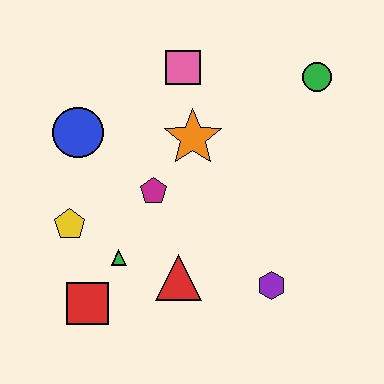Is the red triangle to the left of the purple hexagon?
Yes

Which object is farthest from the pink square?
The red square is farthest from the pink square.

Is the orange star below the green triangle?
No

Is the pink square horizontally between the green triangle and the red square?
No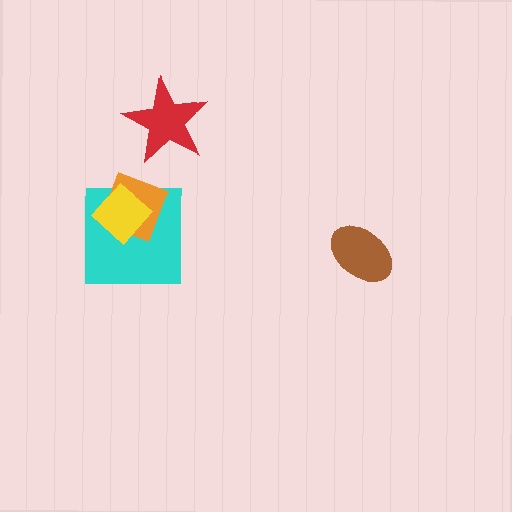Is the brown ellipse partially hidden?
No, no other shape covers it.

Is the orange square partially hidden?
Yes, it is partially covered by another shape.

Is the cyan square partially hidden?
Yes, it is partially covered by another shape.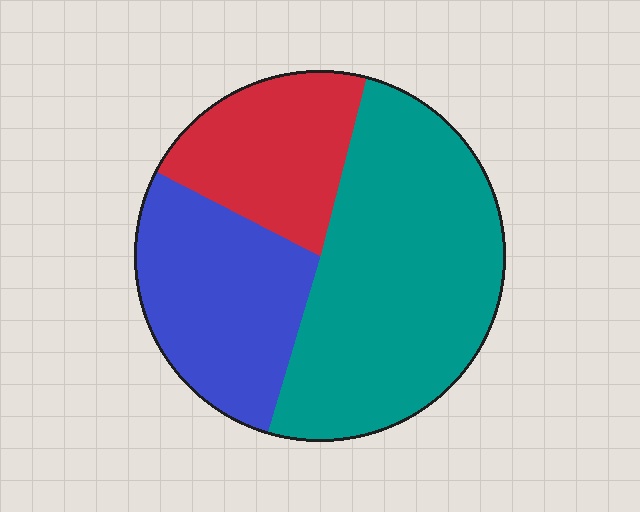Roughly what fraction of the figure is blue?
Blue takes up between a quarter and a half of the figure.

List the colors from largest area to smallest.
From largest to smallest: teal, blue, red.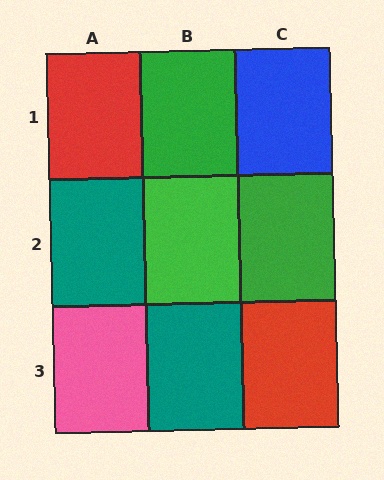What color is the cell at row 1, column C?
Blue.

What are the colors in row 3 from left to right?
Pink, teal, red.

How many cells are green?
3 cells are green.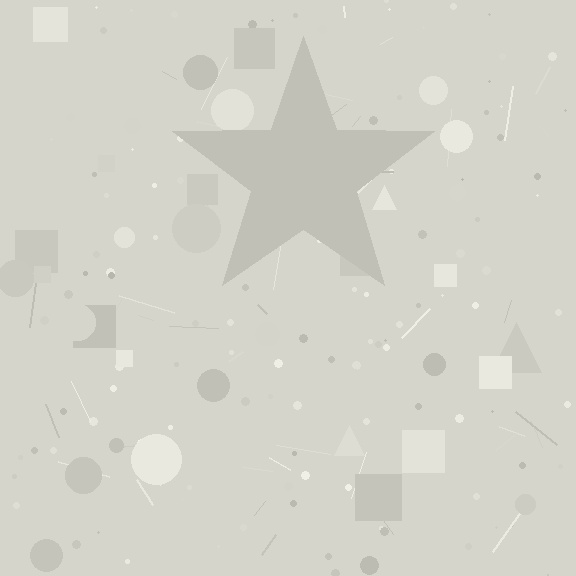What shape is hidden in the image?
A star is hidden in the image.